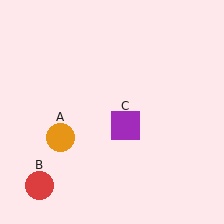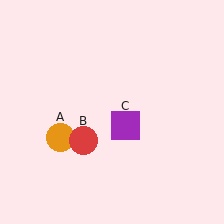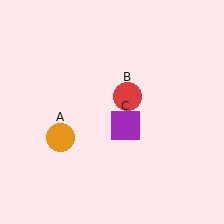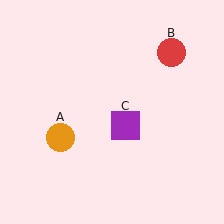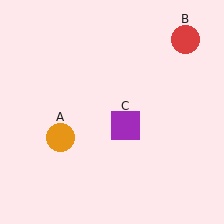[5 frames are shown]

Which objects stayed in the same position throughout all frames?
Orange circle (object A) and purple square (object C) remained stationary.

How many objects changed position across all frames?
1 object changed position: red circle (object B).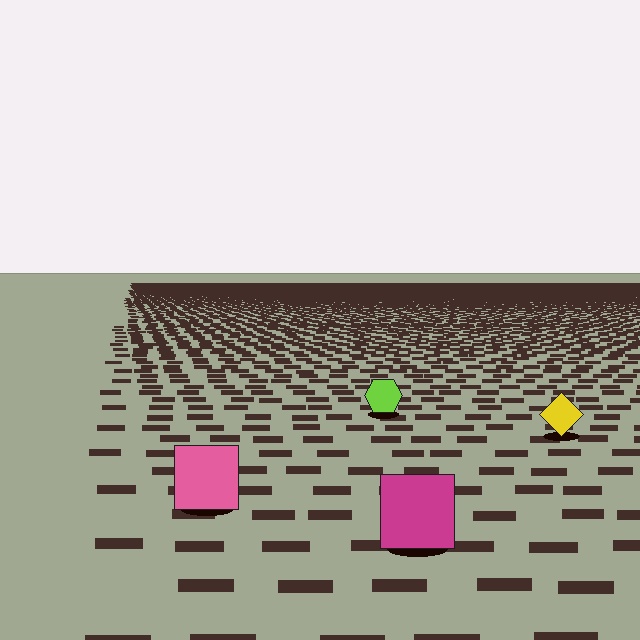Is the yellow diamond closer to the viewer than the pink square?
No. The pink square is closer — you can tell from the texture gradient: the ground texture is coarser near it.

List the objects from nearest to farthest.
From nearest to farthest: the magenta square, the pink square, the yellow diamond, the lime hexagon.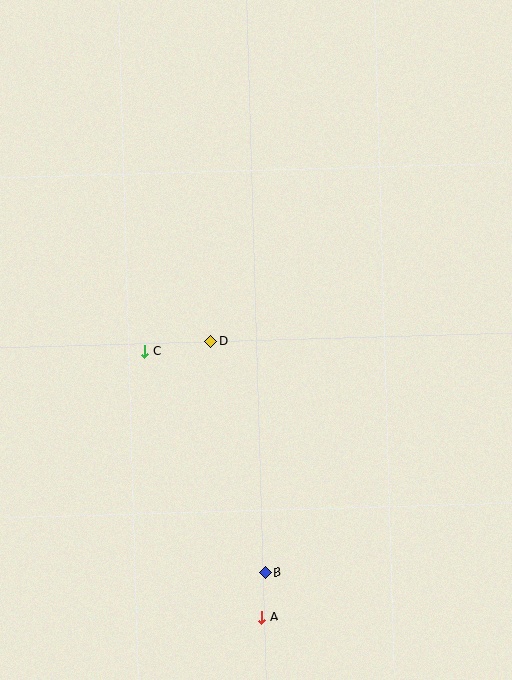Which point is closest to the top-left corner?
Point C is closest to the top-left corner.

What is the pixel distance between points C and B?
The distance between C and B is 252 pixels.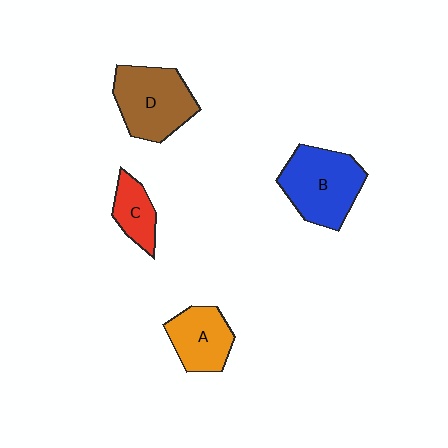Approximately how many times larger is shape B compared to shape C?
Approximately 2.1 times.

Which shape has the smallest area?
Shape C (red).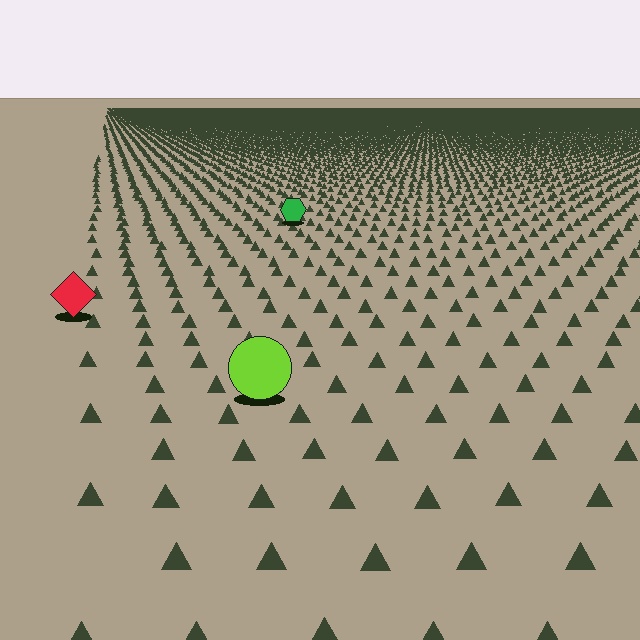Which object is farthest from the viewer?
The green hexagon is farthest from the viewer. It appears smaller and the ground texture around it is denser.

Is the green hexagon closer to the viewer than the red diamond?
No. The red diamond is closer — you can tell from the texture gradient: the ground texture is coarser near it.